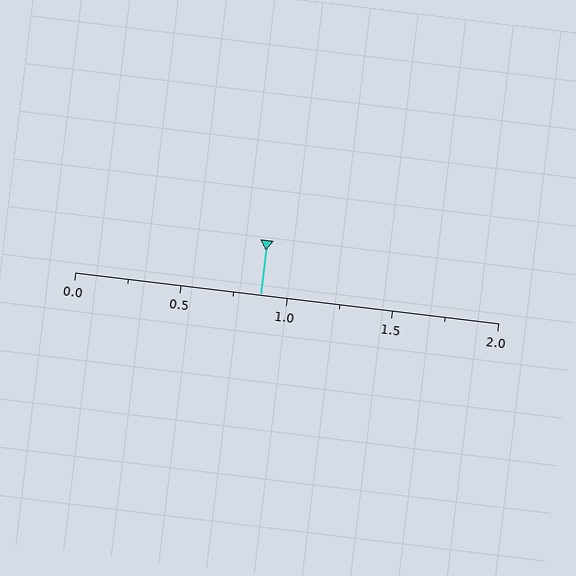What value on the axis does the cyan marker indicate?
The marker indicates approximately 0.88.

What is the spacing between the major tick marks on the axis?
The major ticks are spaced 0.5 apart.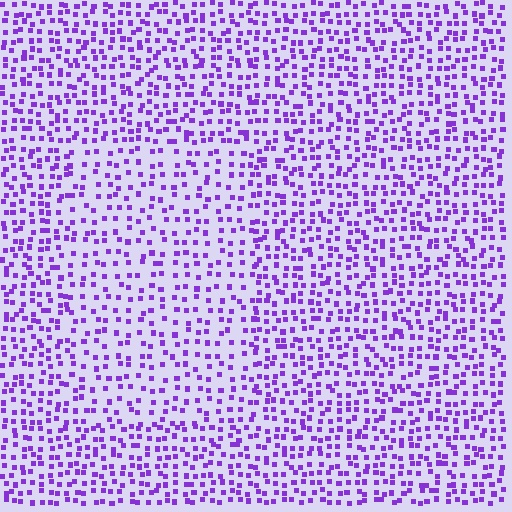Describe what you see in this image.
The image contains small purple elements arranged at two different densities. A rectangle-shaped region is visible where the elements are less densely packed than the surrounding area.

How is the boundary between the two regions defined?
The boundary is defined by a change in element density (approximately 1.6x ratio). All elements are the same color, size, and shape.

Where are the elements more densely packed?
The elements are more densely packed outside the rectangle boundary.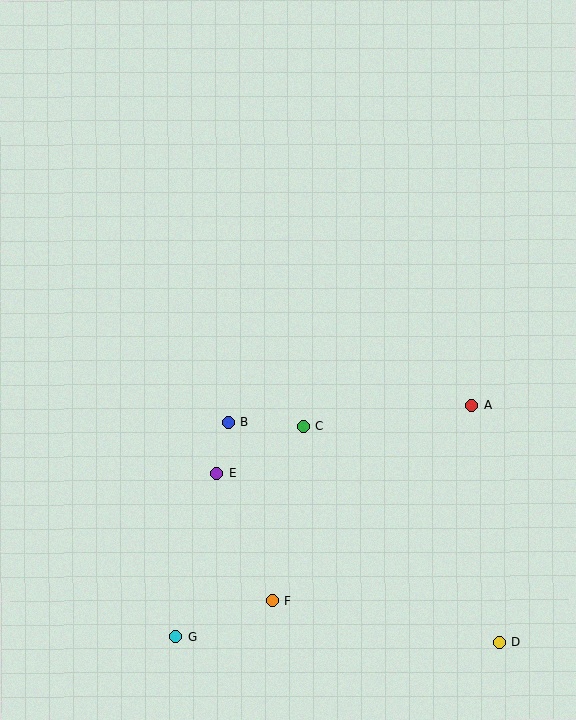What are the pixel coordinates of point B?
Point B is at (228, 422).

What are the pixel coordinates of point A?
Point A is at (472, 405).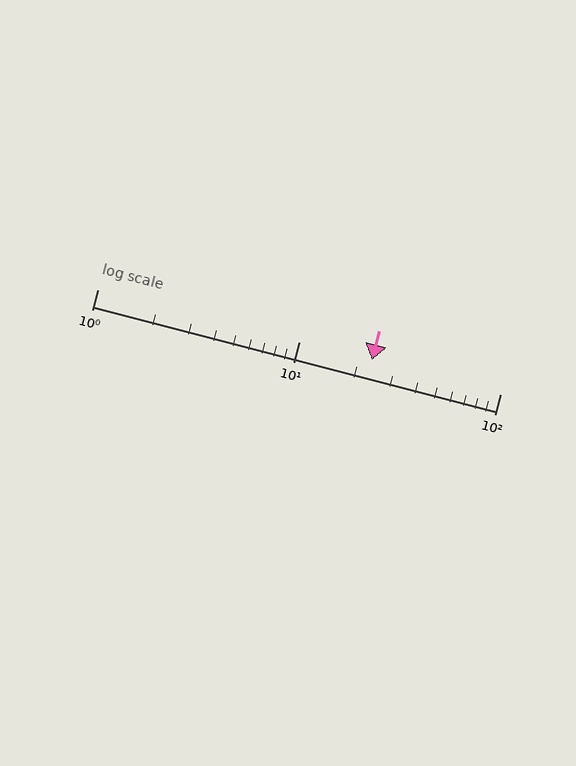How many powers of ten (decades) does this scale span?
The scale spans 2 decades, from 1 to 100.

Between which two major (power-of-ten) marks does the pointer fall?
The pointer is between 10 and 100.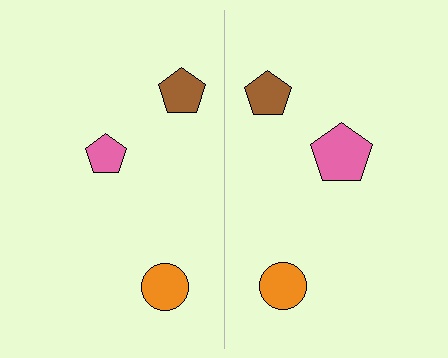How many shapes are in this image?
There are 6 shapes in this image.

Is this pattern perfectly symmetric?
No, the pattern is not perfectly symmetric. The pink pentagon on the right side has a different size than its mirror counterpart.